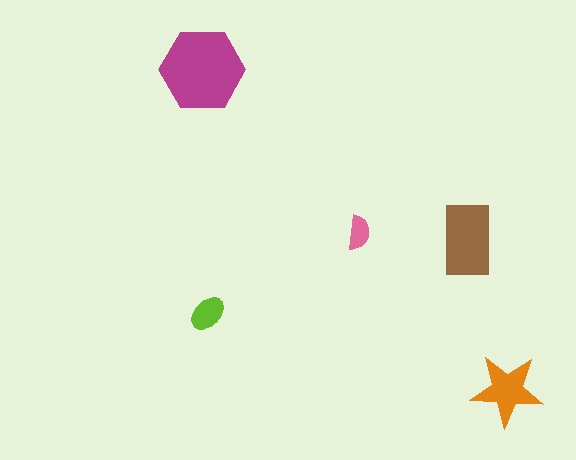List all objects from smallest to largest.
The pink semicircle, the lime ellipse, the orange star, the brown rectangle, the magenta hexagon.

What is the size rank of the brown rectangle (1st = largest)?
2nd.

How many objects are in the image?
There are 5 objects in the image.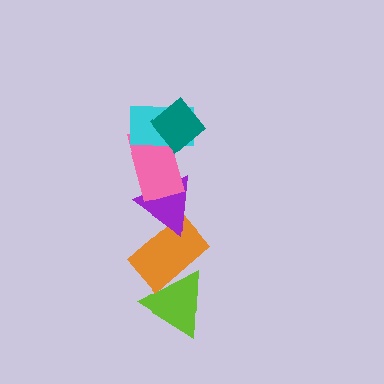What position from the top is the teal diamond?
The teal diamond is 1st from the top.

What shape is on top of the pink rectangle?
The cyan rectangle is on top of the pink rectangle.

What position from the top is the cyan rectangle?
The cyan rectangle is 2nd from the top.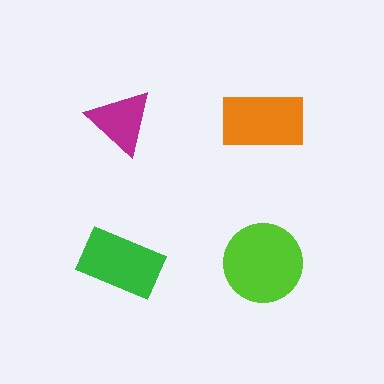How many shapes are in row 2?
2 shapes.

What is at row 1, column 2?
An orange rectangle.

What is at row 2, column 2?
A lime circle.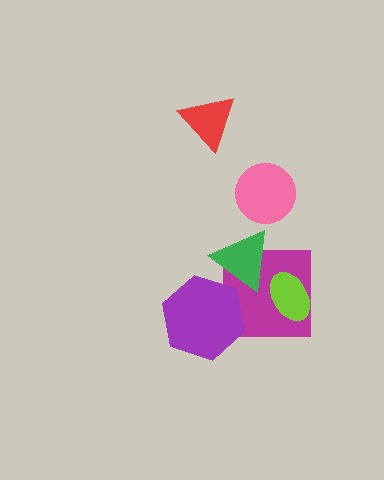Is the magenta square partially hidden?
Yes, it is partially covered by another shape.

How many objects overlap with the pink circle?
0 objects overlap with the pink circle.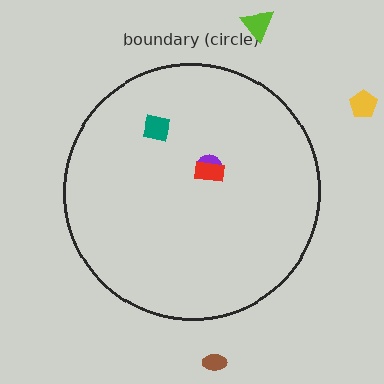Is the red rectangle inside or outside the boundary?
Inside.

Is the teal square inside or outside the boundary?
Inside.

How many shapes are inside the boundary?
3 inside, 3 outside.